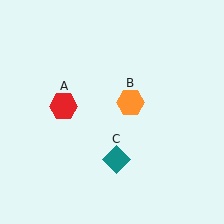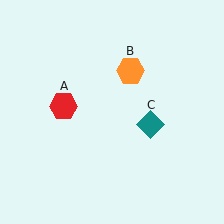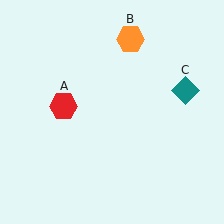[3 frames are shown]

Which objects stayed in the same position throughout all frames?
Red hexagon (object A) remained stationary.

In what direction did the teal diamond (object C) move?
The teal diamond (object C) moved up and to the right.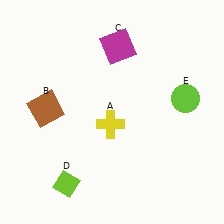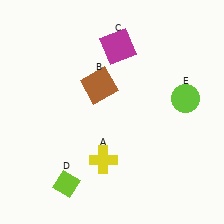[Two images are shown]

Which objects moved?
The objects that moved are: the yellow cross (A), the brown square (B).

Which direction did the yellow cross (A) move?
The yellow cross (A) moved down.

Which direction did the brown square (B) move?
The brown square (B) moved right.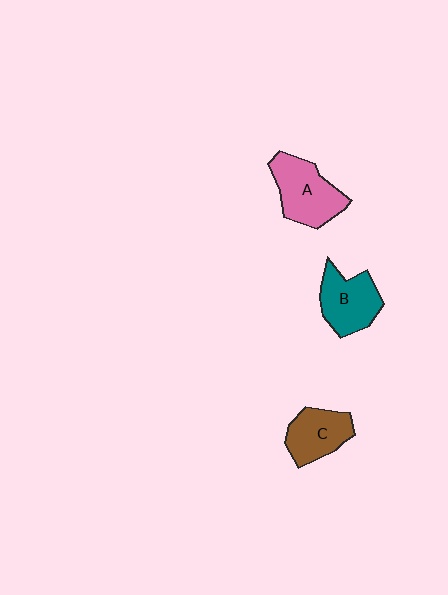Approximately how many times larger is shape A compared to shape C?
Approximately 1.3 times.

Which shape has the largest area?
Shape A (pink).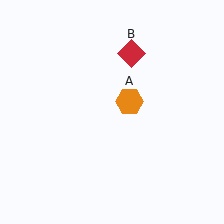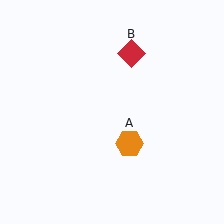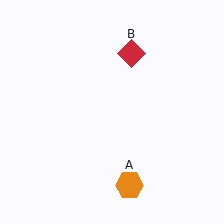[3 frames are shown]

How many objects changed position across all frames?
1 object changed position: orange hexagon (object A).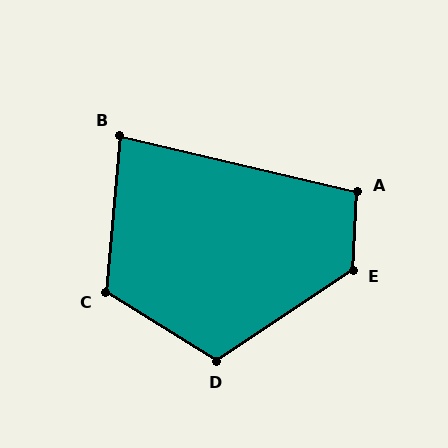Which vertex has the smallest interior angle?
B, at approximately 82 degrees.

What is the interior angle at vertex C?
Approximately 117 degrees (obtuse).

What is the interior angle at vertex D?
Approximately 115 degrees (obtuse).